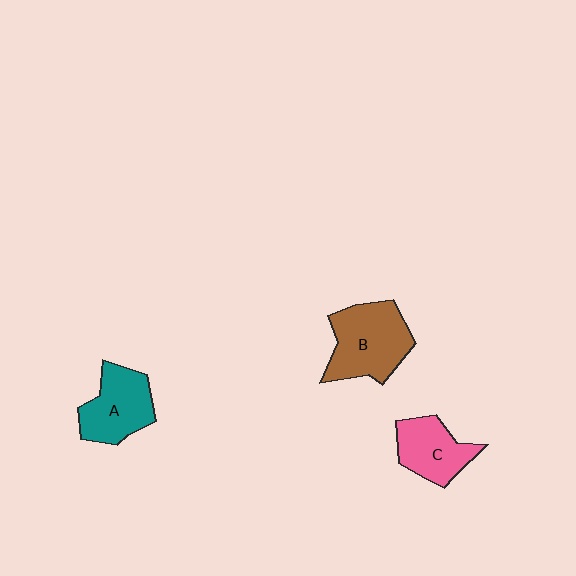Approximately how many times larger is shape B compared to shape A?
Approximately 1.2 times.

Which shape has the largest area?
Shape B (brown).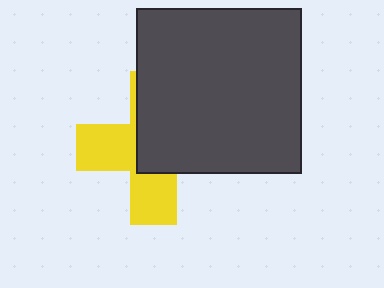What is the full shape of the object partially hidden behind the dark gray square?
The partially hidden object is a yellow cross.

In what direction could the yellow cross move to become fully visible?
The yellow cross could move toward the lower-left. That would shift it out from behind the dark gray square entirely.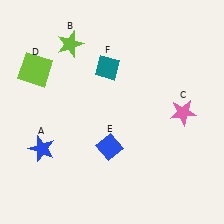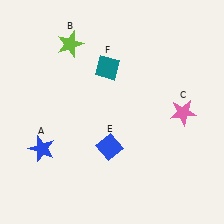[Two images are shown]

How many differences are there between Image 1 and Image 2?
There is 1 difference between the two images.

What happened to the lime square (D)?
The lime square (D) was removed in Image 2. It was in the top-left area of Image 1.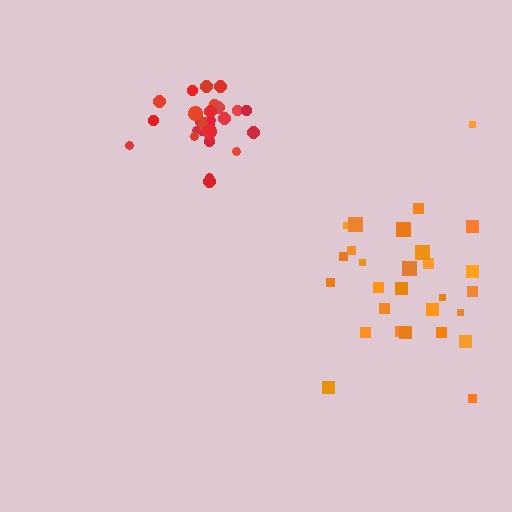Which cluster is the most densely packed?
Red.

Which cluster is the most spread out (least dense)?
Orange.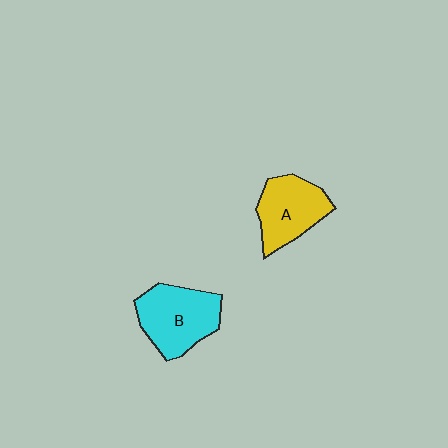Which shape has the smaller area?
Shape A (yellow).